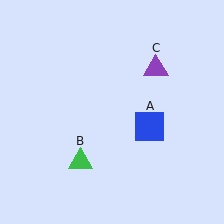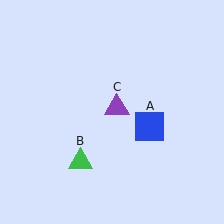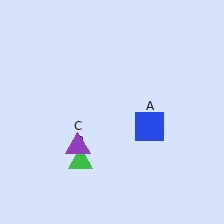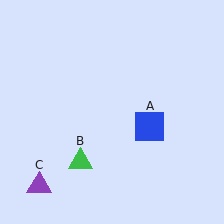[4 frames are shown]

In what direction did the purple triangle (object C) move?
The purple triangle (object C) moved down and to the left.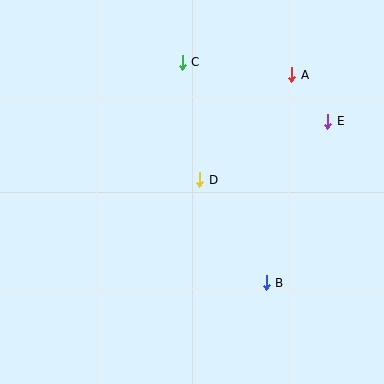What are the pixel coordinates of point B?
Point B is at (266, 283).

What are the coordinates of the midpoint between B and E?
The midpoint between B and E is at (297, 202).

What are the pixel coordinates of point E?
Point E is at (328, 121).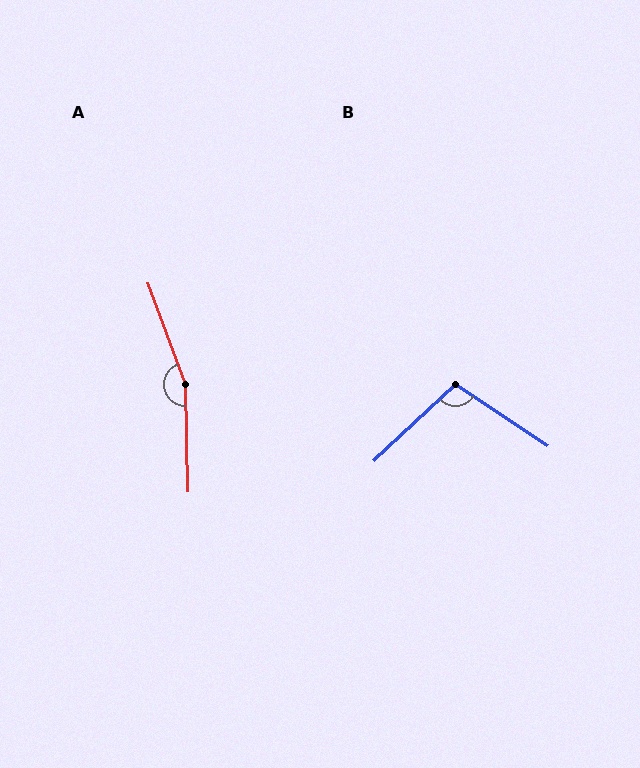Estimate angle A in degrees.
Approximately 161 degrees.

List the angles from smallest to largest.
B (103°), A (161°).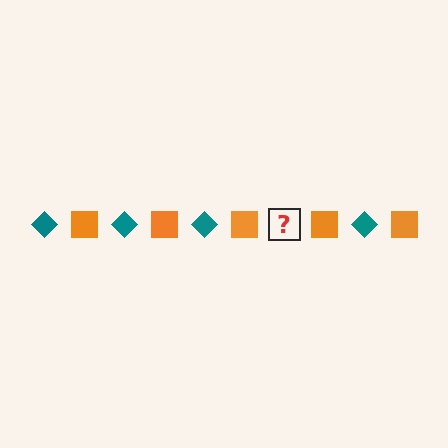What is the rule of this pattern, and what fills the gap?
The rule is that the pattern alternates between teal diamond and orange square. The gap should be filled with a teal diamond.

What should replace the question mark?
The question mark should be replaced with a teal diamond.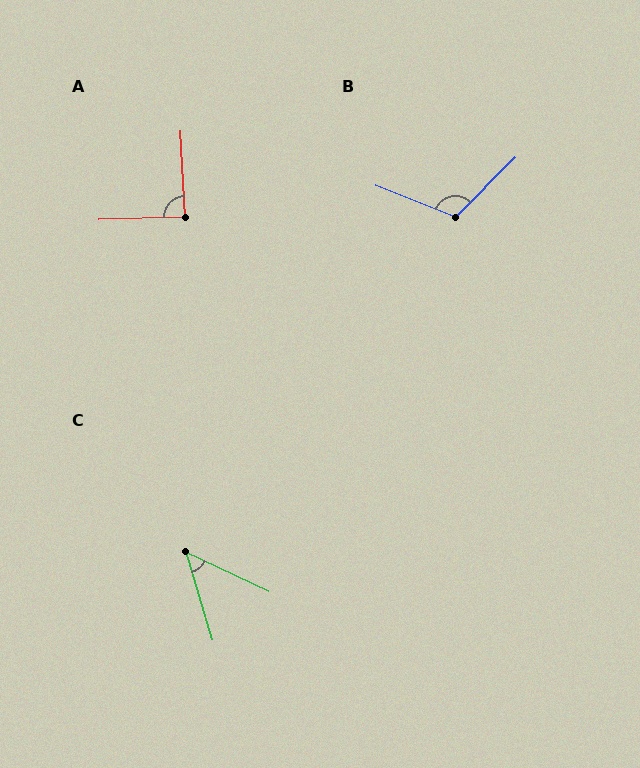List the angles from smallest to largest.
C (48°), A (89°), B (114°).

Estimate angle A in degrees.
Approximately 89 degrees.